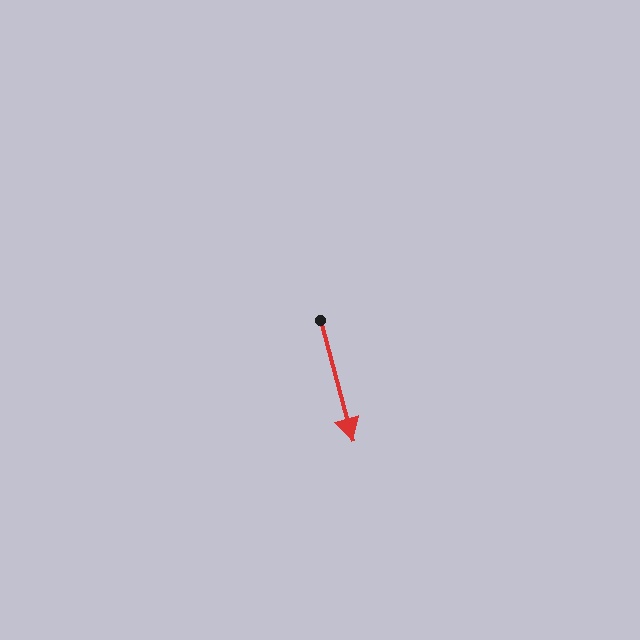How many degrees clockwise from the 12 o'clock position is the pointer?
Approximately 165 degrees.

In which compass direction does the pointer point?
South.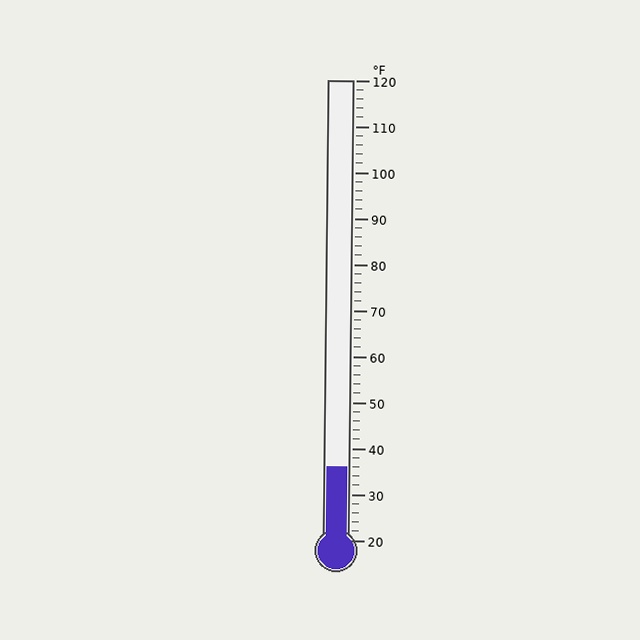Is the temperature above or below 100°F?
The temperature is below 100°F.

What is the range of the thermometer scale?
The thermometer scale ranges from 20°F to 120°F.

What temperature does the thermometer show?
The thermometer shows approximately 36°F.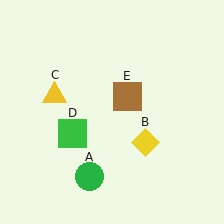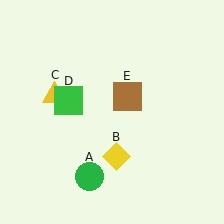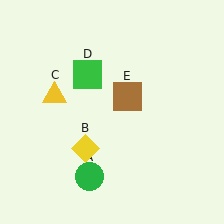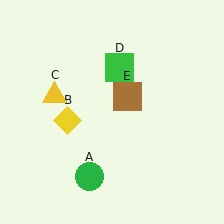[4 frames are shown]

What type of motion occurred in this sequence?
The yellow diamond (object B), green square (object D) rotated clockwise around the center of the scene.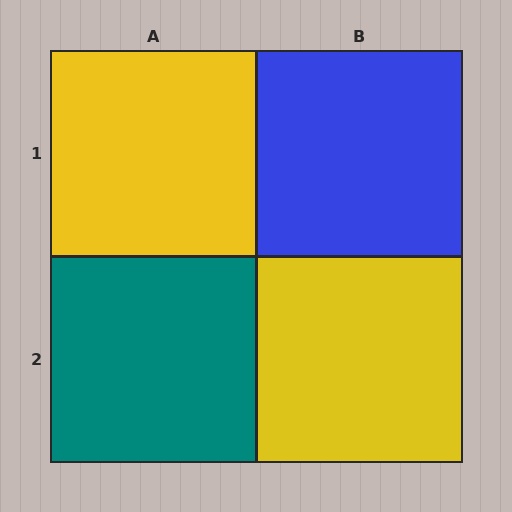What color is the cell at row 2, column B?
Yellow.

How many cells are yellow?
2 cells are yellow.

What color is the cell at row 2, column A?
Teal.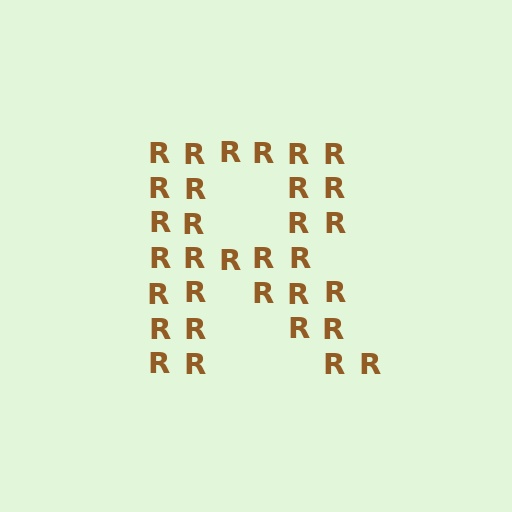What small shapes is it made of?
It is made of small letter R's.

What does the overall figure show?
The overall figure shows the letter R.